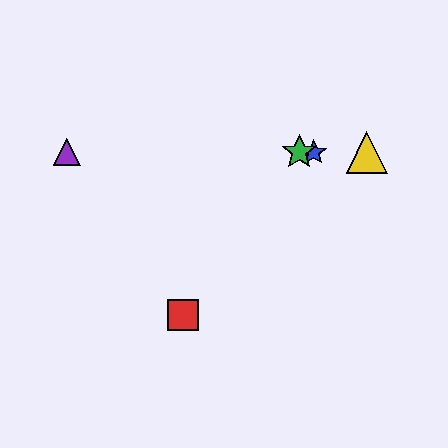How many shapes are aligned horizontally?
4 shapes (the blue star, the green star, the yellow triangle, the purple triangle) are aligned horizontally.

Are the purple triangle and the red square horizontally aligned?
No, the purple triangle is at y≈152 and the red square is at y≈315.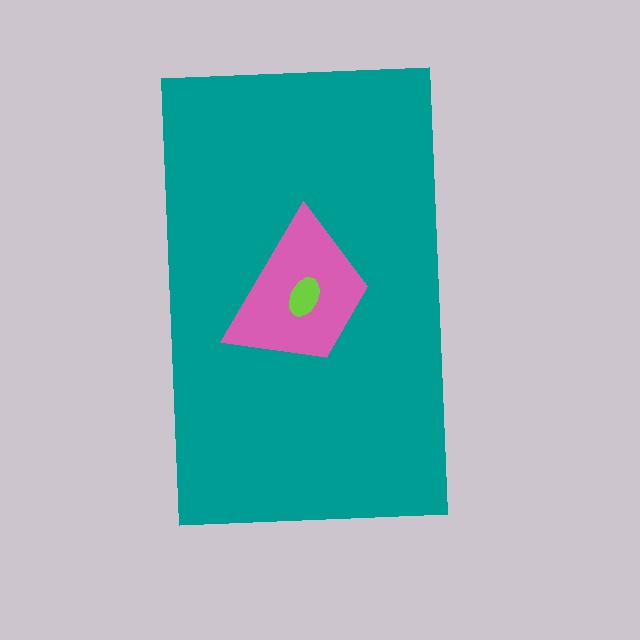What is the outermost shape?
The teal rectangle.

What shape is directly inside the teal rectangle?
The pink trapezoid.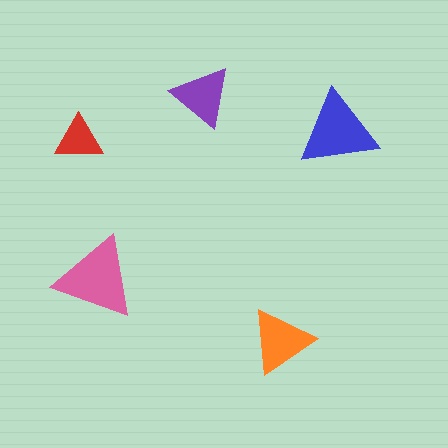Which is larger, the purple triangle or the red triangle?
The purple one.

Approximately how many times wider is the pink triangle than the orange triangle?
About 1.5 times wider.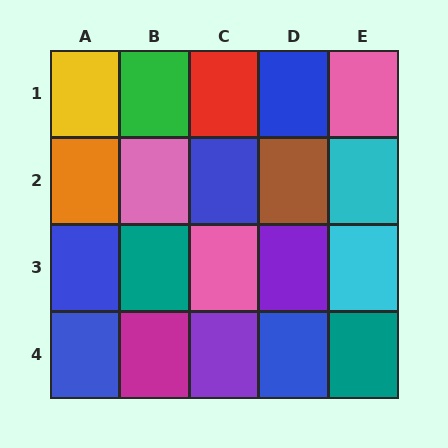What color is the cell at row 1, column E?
Pink.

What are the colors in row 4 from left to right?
Blue, magenta, purple, blue, teal.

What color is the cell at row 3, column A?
Blue.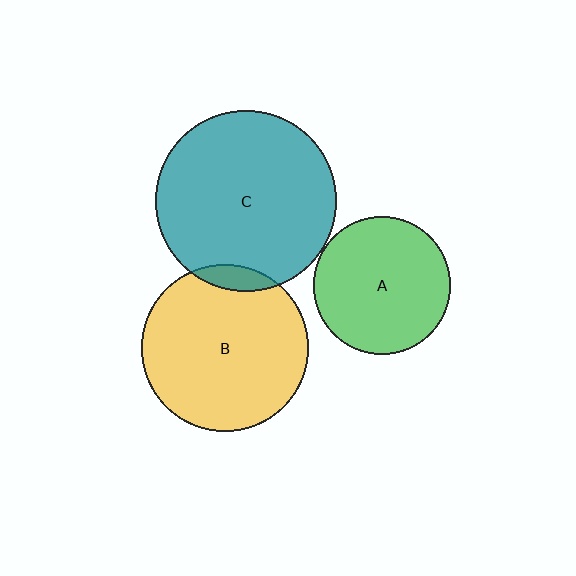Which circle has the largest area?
Circle C (teal).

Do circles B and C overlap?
Yes.